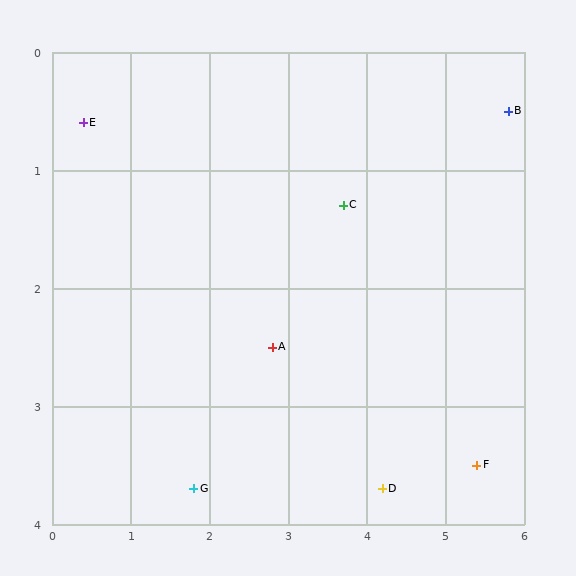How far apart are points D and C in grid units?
Points D and C are about 2.5 grid units apart.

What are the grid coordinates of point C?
Point C is at approximately (3.7, 1.3).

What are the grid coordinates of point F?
Point F is at approximately (5.4, 3.5).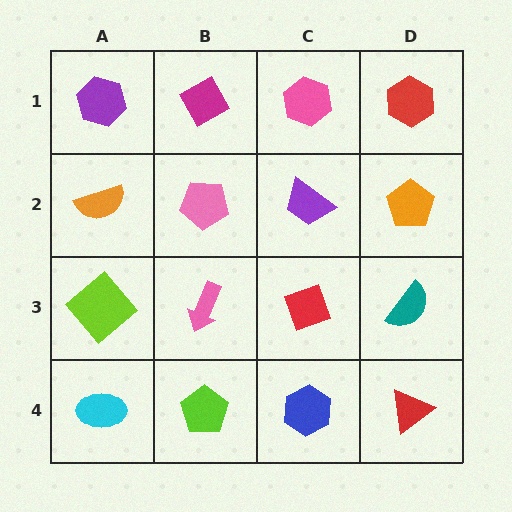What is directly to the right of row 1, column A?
A magenta diamond.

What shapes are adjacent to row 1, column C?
A purple trapezoid (row 2, column C), a magenta diamond (row 1, column B), a red hexagon (row 1, column D).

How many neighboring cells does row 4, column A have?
2.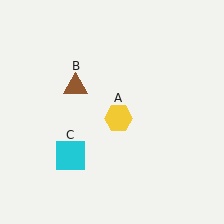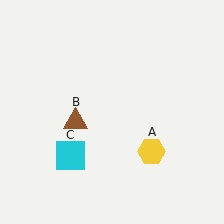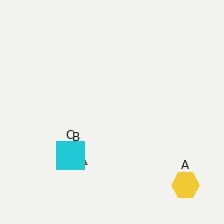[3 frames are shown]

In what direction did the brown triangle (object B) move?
The brown triangle (object B) moved down.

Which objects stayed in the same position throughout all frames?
Cyan square (object C) remained stationary.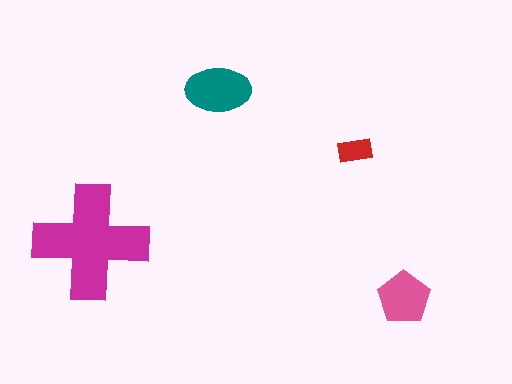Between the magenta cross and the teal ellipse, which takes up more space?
The magenta cross.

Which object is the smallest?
The red rectangle.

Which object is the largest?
The magenta cross.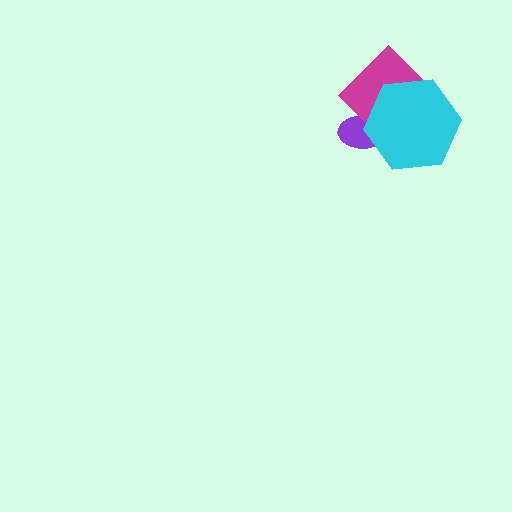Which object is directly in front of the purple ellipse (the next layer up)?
The magenta diamond is directly in front of the purple ellipse.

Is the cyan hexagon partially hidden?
No, no other shape covers it.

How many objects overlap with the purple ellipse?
2 objects overlap with the purple ellipse.